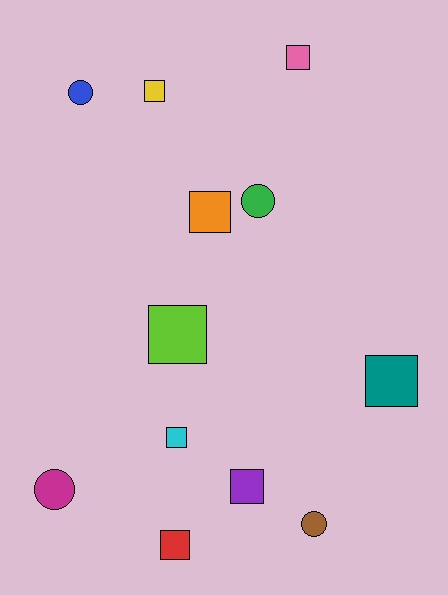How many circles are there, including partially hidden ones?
There are 4 circles.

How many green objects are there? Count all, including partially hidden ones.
There is 1 green object.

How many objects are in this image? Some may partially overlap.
There are 12 objects.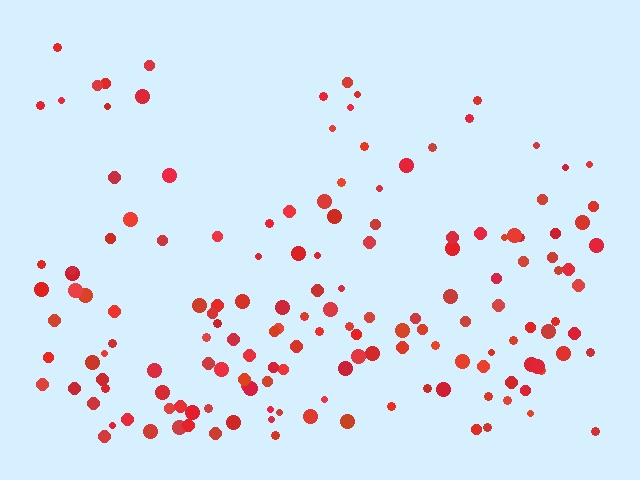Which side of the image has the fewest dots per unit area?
The top.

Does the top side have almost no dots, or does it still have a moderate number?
Still a moderate number, just noticeably fewer than the bottom.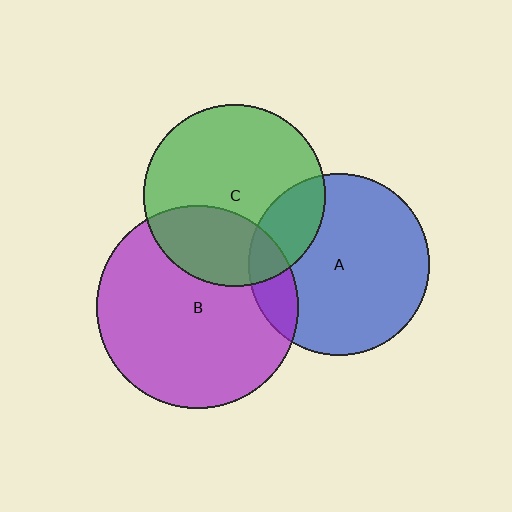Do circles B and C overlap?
Yes.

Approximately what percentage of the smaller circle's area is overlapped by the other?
Approximately 30%.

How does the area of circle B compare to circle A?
Approximately 1.2 times.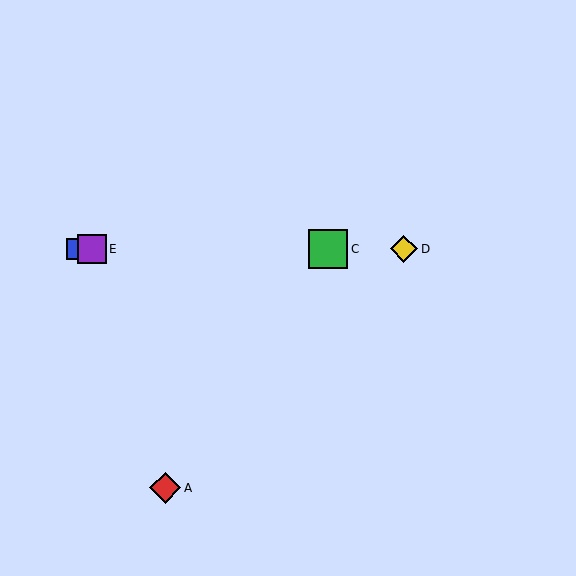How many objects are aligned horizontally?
4 objects (B, C, D, E) are aligned horizontally.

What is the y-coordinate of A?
Object A is at y≈488.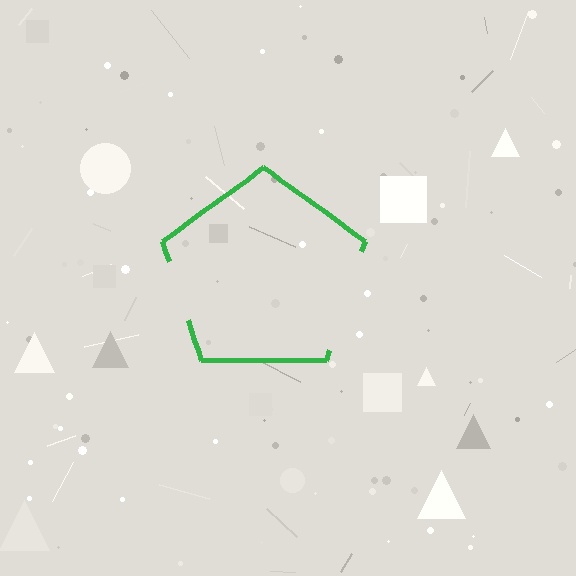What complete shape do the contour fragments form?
The contour fragments form a pentagon.